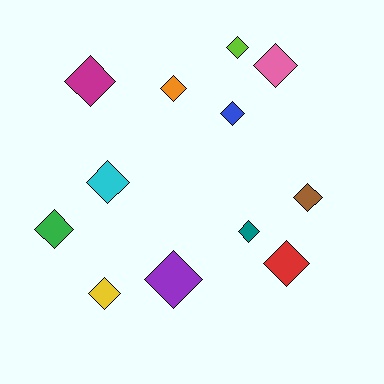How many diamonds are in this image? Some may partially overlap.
There are 12 diamonds.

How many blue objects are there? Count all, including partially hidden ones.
There is 1 blue object.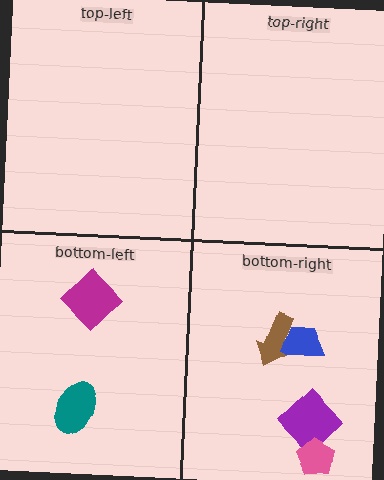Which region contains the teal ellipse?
The bottom-left region.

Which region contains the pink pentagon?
The bottom-right region.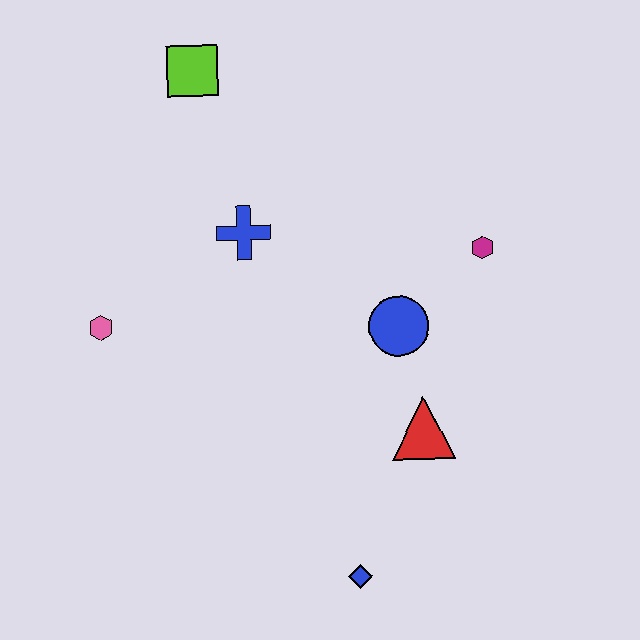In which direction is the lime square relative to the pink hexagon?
The lime square is above the pink hexagon.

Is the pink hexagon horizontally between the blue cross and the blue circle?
No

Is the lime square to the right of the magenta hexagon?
No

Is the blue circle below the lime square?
Yes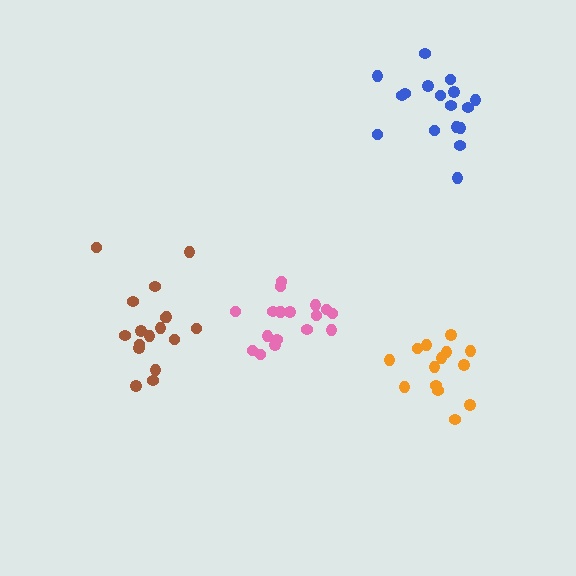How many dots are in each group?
Group 1: 14 dots, Group 2: 17 dots, Group 3: 17 dots, Group 4: 17 dots (65 total).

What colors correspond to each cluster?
The clusters are colored: orange, brown, blue, pink.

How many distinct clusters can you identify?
There are 4 distinct clusters.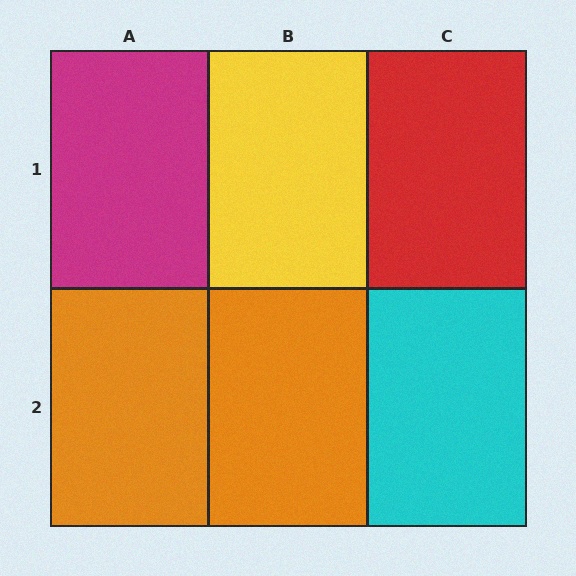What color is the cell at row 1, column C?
Red.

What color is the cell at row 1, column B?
Yellow.